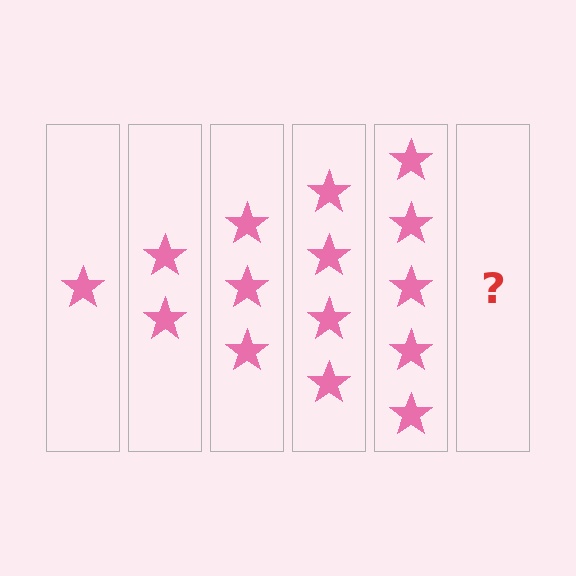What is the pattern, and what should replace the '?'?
The pattern is that each step adds one more star. The '?' should be 6 stars.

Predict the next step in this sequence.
The next step is 6 stars.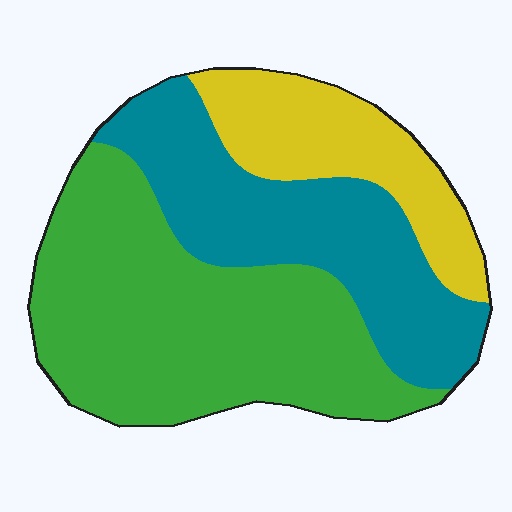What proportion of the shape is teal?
Teal covers around 30% of the shape.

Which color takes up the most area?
Green, at roughly 50%.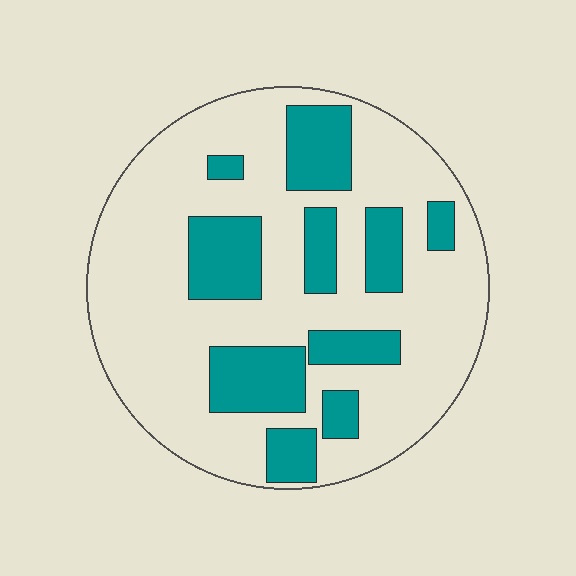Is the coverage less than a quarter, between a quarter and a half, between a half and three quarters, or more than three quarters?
Between a quarter and a half.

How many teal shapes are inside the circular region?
10.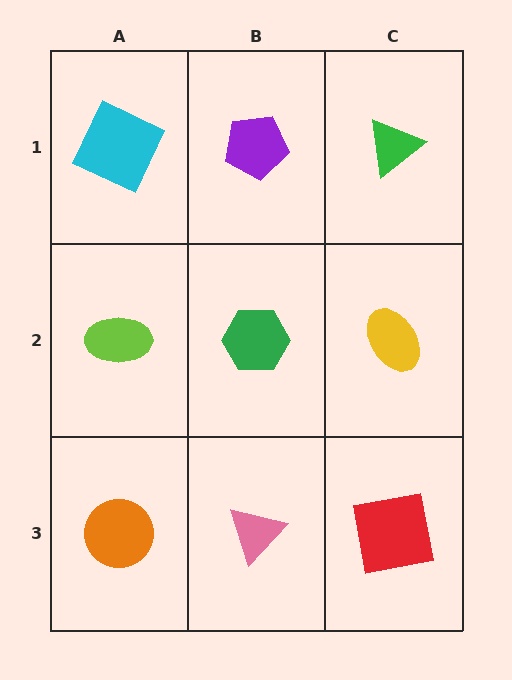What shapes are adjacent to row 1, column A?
A lime ellipse (row 2, column A), a purple pentagon (row 1, column B).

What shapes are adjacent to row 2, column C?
A green triangle (row 1, column C), a red square (row 3, column C), a green hexagon (row 2, column B).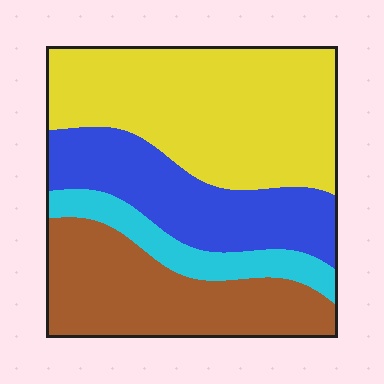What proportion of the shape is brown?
Brown covers around 25% of the shape.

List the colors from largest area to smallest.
From largest to smallest: yellow, brown, blue, cyan.